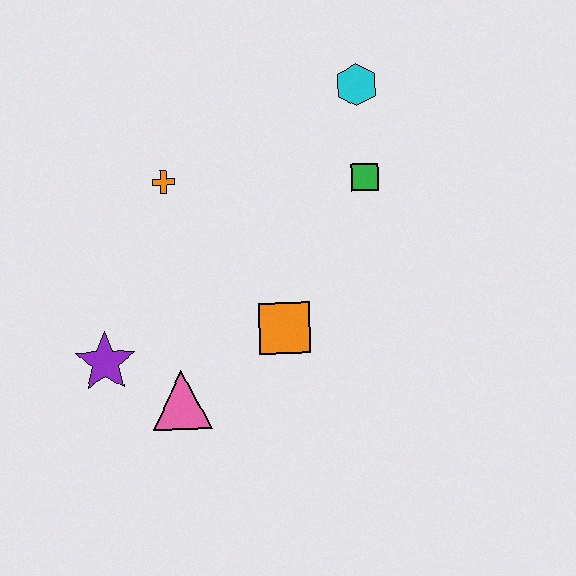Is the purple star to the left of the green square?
Yes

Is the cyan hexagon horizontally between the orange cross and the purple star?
No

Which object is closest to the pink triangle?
The purple star is closest to the pink triangle.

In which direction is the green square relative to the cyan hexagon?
The green square is below the cyan hexagon.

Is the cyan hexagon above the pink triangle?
Yes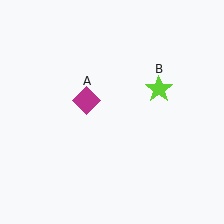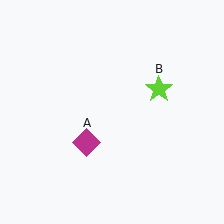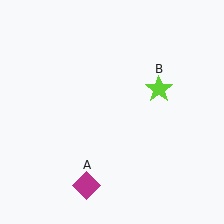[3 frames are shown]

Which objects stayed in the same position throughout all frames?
Lime star (object B) remained stationary.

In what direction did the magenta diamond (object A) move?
The magenta diamond (object A) moved down.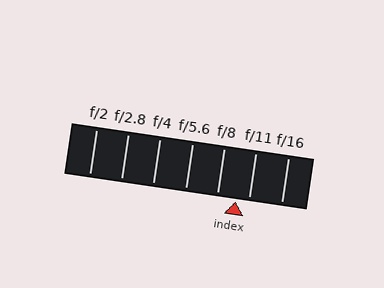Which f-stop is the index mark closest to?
The index mark is closest to f/11.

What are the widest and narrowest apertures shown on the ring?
The widest aperture shown is f/2 and the narrowest is f/16.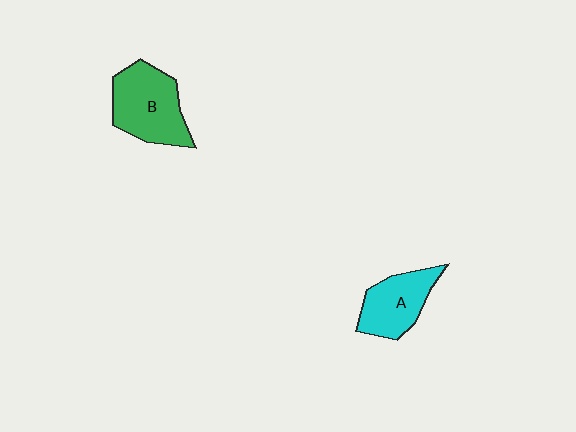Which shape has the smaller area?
Shape A (cyan).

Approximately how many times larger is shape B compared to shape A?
Approximately 1.3 times.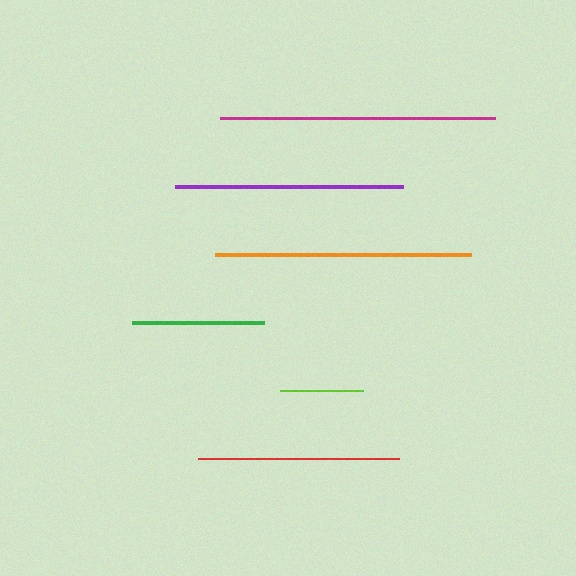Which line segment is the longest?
The magenta line is the longest at approximately 274 pixels.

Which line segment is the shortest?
The lime line is the shortest at approximately 83 pixels.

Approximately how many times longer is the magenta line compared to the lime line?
The magenta line is approximately 3.3 times the length of the lime line.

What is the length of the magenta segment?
The magenta segment is approximately 274 pixels long.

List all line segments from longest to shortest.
From longest to shortest: magenta, orange, purple, red, green, lime.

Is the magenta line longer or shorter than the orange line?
The magenta line is longer than the orange line.